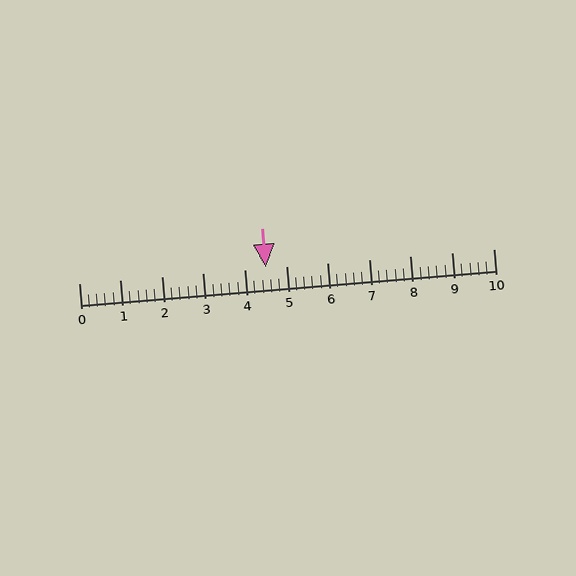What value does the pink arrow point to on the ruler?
The pink arrow points to approximately 4.5.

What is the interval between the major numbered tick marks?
The major tick marks are spaced 1 units apart.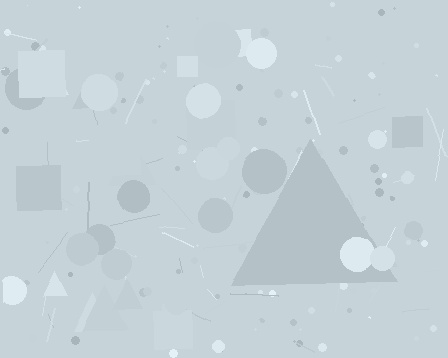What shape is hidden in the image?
A triangle is hidden in the image.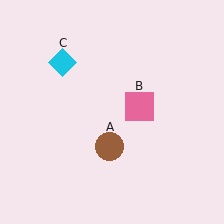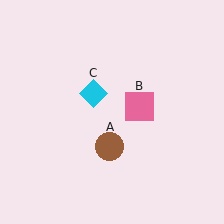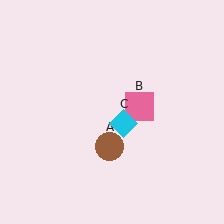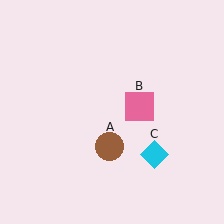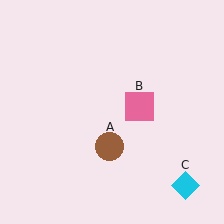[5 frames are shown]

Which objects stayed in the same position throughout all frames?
Brown circle (object A) and pink square (object B) remained stationary.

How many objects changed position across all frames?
1 object changed position: cyan diamond (object C).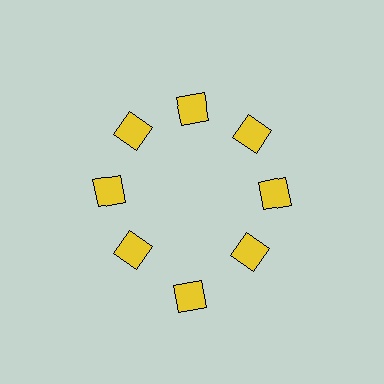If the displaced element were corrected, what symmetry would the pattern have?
It would have 8-fold rotational symmetry — the pattern would map onto itself every 45 degrees.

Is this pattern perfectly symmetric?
No. The 8 yellow squares are arranged in a ring, but one element near the 6 o'clock position is pushed outward from the center, breaking the 8-fold rotational symmetry.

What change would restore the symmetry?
The symmetry would be restored by moving it inward, back onto the ring so that all 8 squares sit at equal angles and equal distance from the center.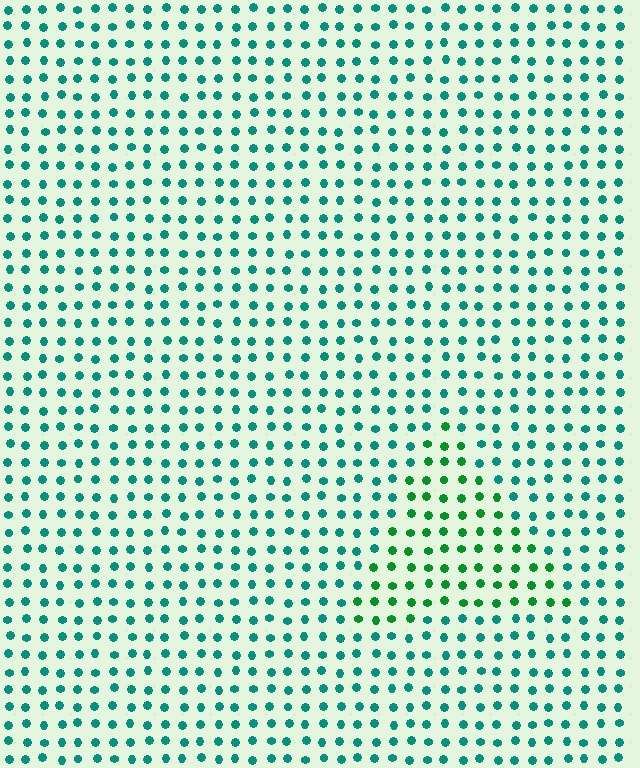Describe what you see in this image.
The image is filled with small teal elements in a uniform arrangement. A triangle-shaped region is visible where the elements are tinted to a slightly different hue, forming a subtle color boundary.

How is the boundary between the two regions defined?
The boundary is defined purely by a slight shift in hue (about 38 degrees). Spacing, size, and orientation are identical on both sides.